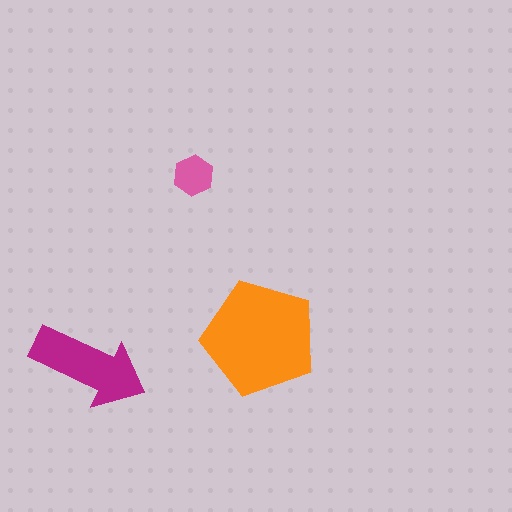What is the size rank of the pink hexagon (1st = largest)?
3rd.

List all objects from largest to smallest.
The orange pentagon, the magenta arrow, the pink hexagon.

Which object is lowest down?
The magenta arrow is bottommost.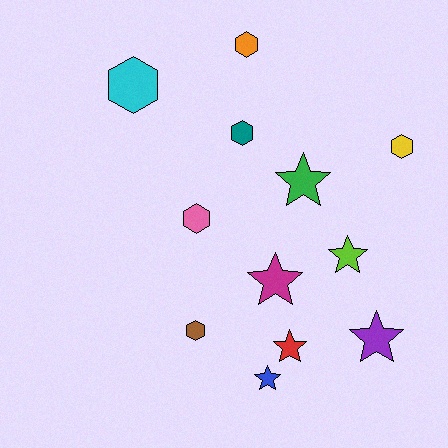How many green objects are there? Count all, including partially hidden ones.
There is 1 green object.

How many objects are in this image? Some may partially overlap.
There are 12 objects.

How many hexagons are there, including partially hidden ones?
There are 6 hexagons.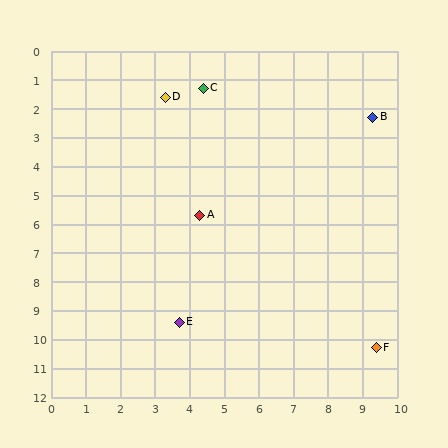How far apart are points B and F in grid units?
Points B and F are about 8.0 grid units apart.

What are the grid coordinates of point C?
Point C is at approximately (4.4, 1.3).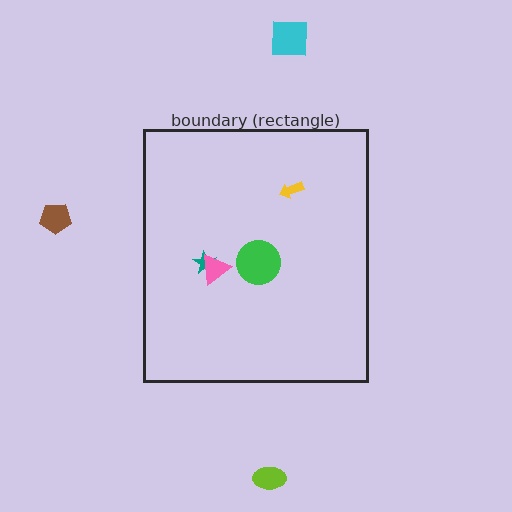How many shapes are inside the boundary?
4 inside, 3 outside.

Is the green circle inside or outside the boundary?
Inside.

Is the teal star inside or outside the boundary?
Inside.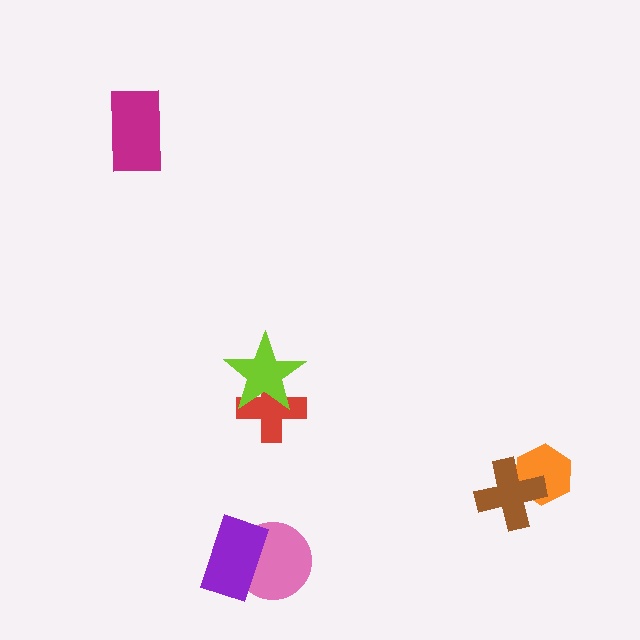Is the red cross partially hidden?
Yes, it is partially covered by another shape.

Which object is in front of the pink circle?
The purple rectangle is in front of the pink circle.